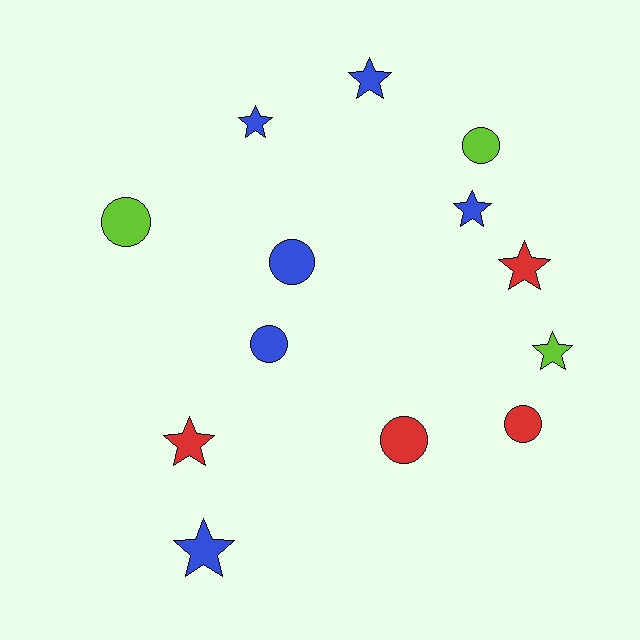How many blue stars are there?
There are 4 blue stars.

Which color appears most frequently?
Blue, with 6 objects.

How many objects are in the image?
There are 13 objects.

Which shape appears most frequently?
Star, with 7 objects.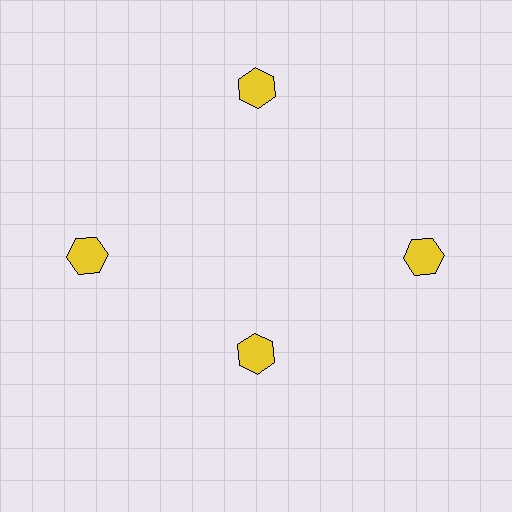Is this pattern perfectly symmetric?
No. The 4 yellow hexagons are arranged in a ring, but one element near the 6 o'clock position is pulled inward toward the center, breaking the 4-fold rotational symmetry.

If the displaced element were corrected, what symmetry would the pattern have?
It would have 4-fold rotational symmetry — the pattern would map onto itself every 90 degrees.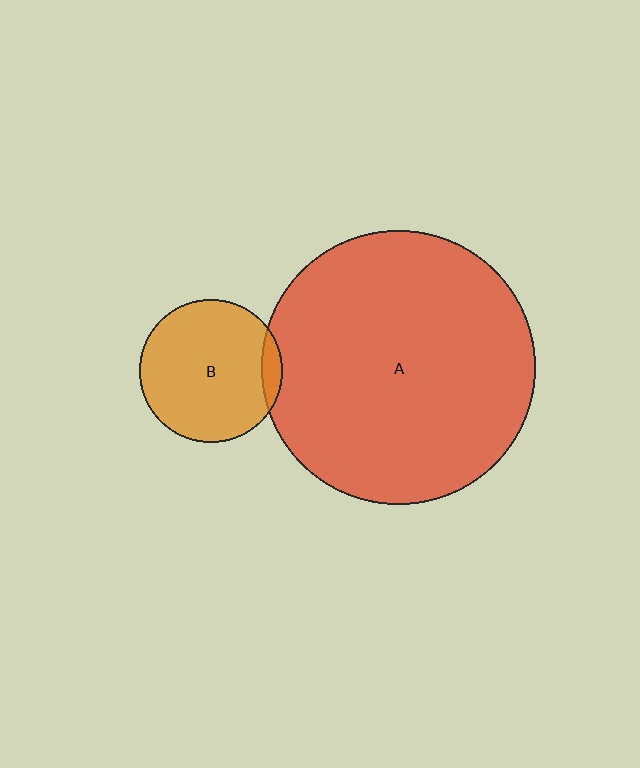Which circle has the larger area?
Circle A (red).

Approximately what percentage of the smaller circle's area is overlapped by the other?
Approximately 5%.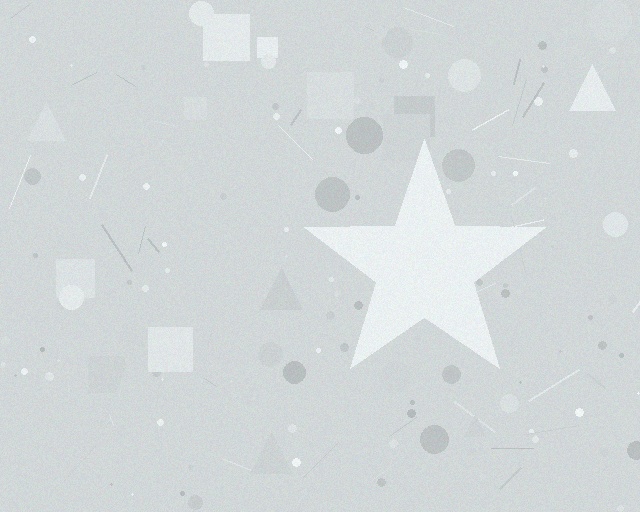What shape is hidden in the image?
A star is hidden in the image.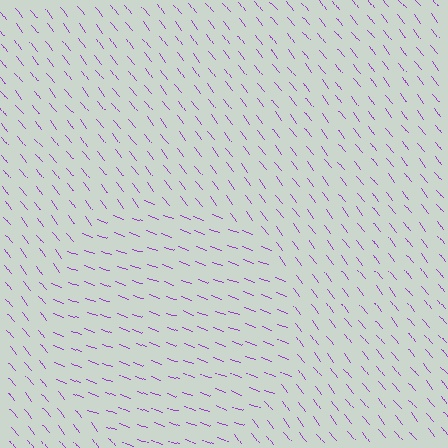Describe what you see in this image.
The image is filled with small purple line segments. A circle region in the image has lines oriented differently from the surrounding lines, creating a visible texture boundary.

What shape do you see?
I see a circle.